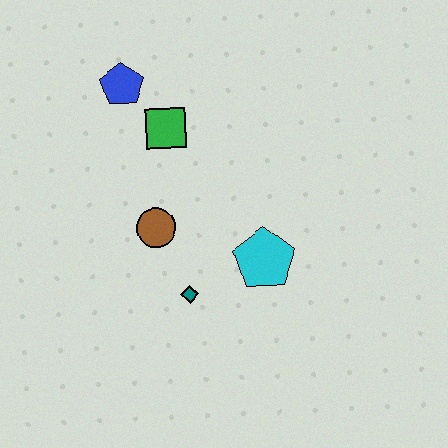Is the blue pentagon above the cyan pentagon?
Yes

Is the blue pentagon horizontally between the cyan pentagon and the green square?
No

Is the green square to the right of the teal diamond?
No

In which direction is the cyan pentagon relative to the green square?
The cyan pentagon is below the green square.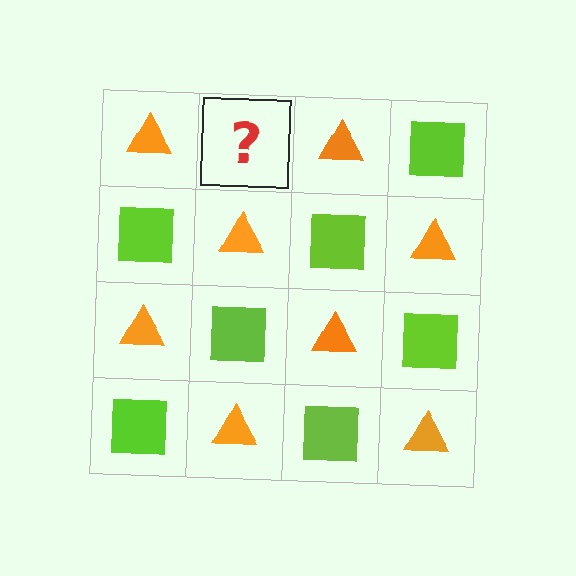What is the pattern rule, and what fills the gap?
The rule is that it alternates orange triangle and lime square in a checkerboard pattern. The gap should be filled with a lime square.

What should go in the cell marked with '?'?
The missing cell should contain a lime square.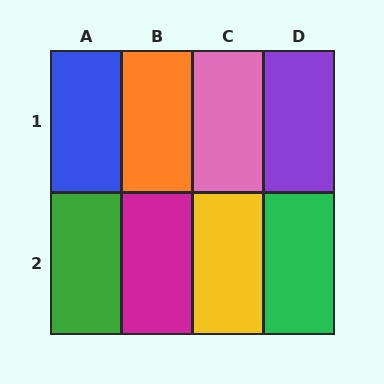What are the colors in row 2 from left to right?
Green, magenta, yellow, green.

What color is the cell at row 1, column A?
Blue.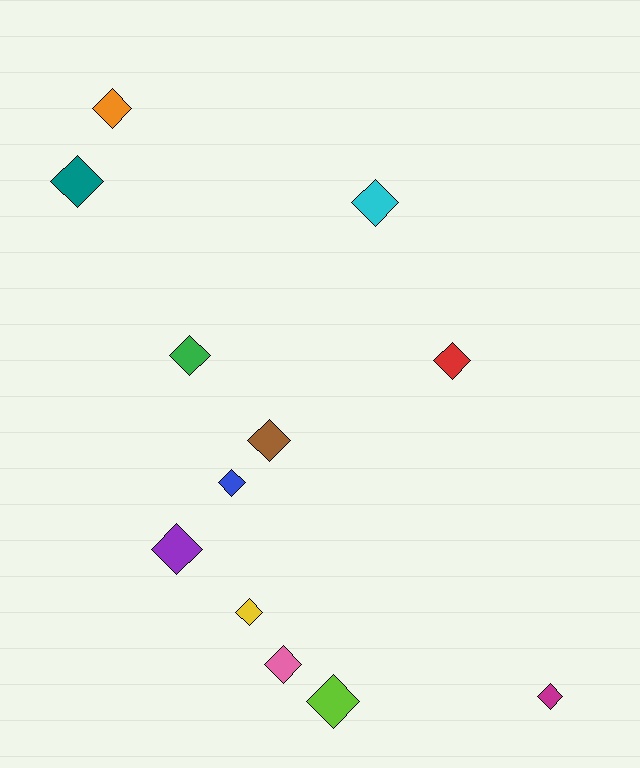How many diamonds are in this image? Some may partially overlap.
There are 12 diamonds.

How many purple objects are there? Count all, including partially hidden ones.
There is 1 purple object.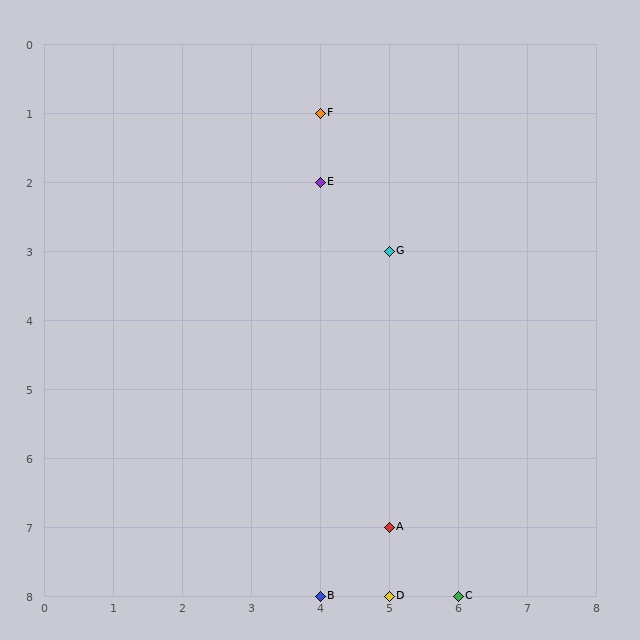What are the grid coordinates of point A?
Point A is at grid coordinates (5, 7).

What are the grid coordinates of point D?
Point D is at grid coordinates (5, 8).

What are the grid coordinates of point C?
Point C is at grid coordinates (6, 8).